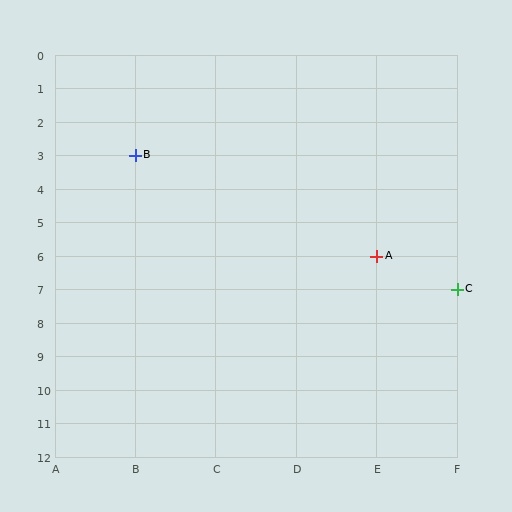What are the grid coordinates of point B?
Point B is at grid coordinates (B, 3).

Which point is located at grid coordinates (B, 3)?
Point B is at (B, 3).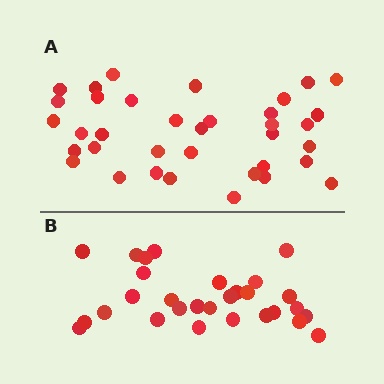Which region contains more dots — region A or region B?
Region A (the top region) has more dots.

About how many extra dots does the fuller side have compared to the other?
Region A has roughly 8 or so more dots than region B.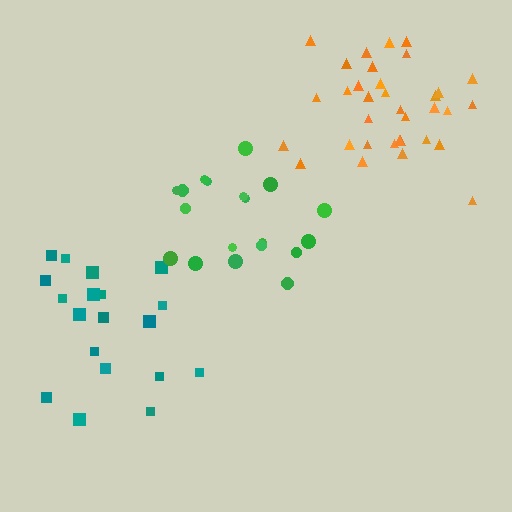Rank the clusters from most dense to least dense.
orange, green, teal.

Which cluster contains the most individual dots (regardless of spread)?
Orange (34).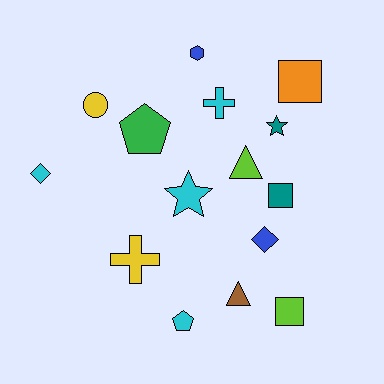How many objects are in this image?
There are 15 objects.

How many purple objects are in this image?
There are no purple objects.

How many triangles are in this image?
There are 2 triangles.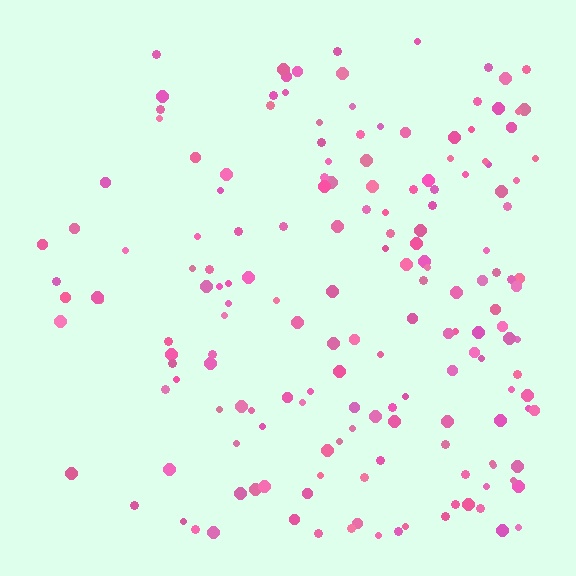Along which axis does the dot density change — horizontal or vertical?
Horizontal.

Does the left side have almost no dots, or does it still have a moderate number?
Still a moderate number, just noticeably fewer than the right.